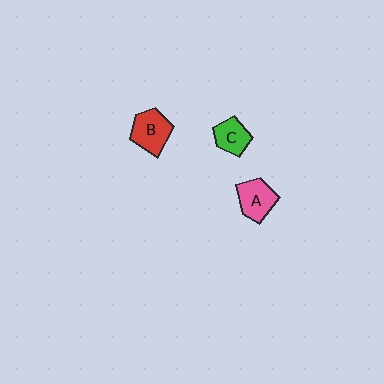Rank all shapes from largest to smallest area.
From largest to smallest: B (red), A (pink), C (green).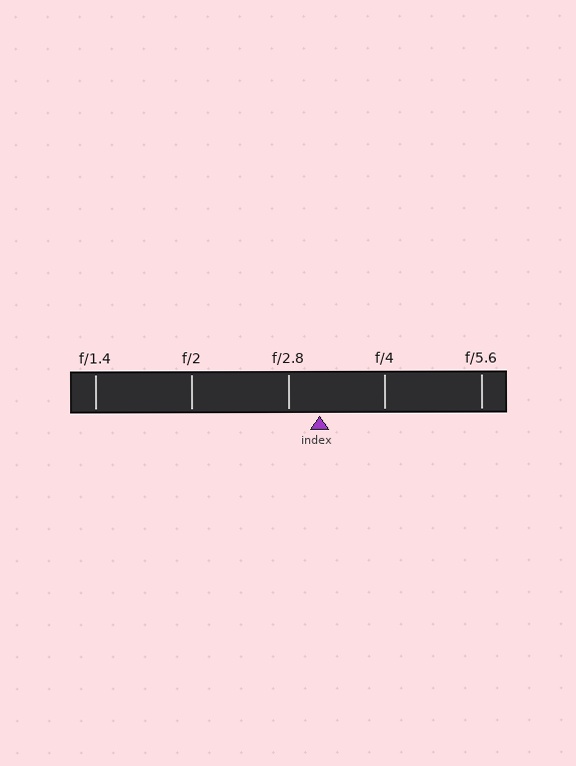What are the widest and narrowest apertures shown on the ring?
The widest aperture shown is f/1.4 and the narrowest is f/5.6.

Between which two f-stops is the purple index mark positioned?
The index mark is between f/2.8 and f/4.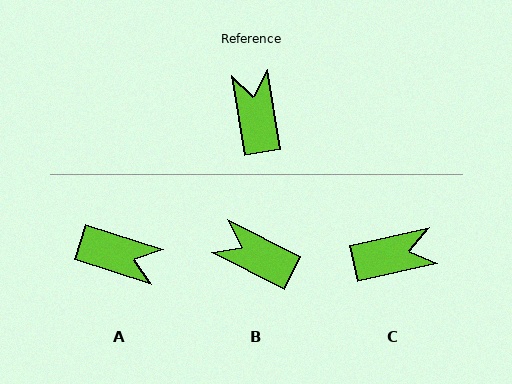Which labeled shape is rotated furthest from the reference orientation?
A, about 117 degrees away.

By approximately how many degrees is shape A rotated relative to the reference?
Approximately 117 degrees clockwise.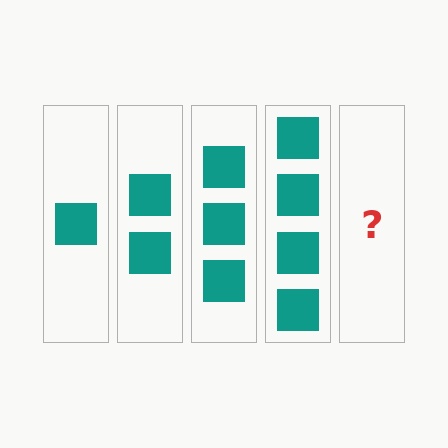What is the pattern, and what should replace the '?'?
The pattern is that each step adds one more square. The '?' should be 5 squares.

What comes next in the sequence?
The next element should be 5 squares.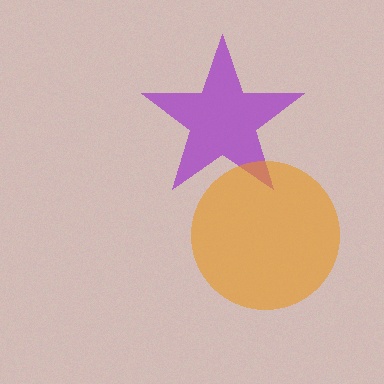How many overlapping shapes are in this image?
There are 2 overlapping shapes in the image.